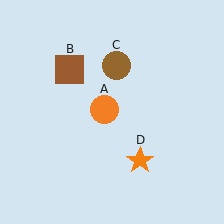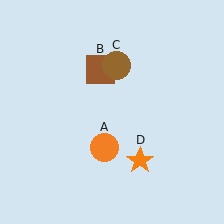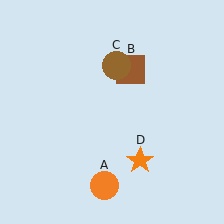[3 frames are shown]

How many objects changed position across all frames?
2 objects changed position: orange circle (object A), brown square (object B).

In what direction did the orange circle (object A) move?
The orange circle (object A) moved down.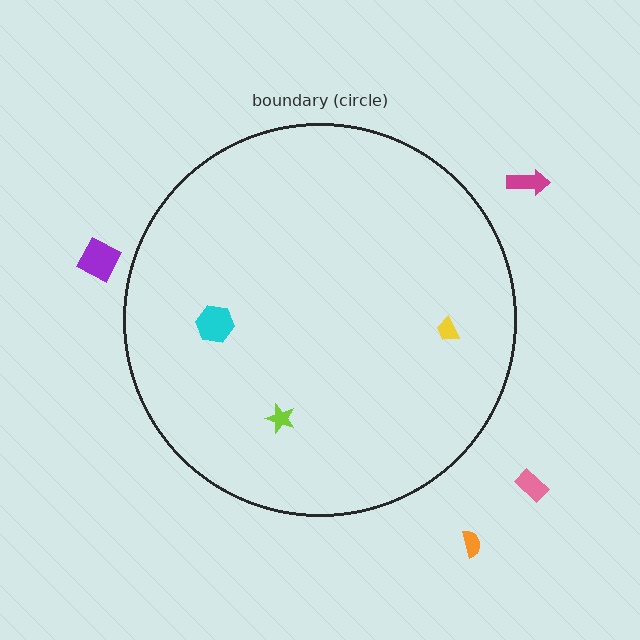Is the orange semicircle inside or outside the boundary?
Outside.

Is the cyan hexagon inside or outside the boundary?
Inside.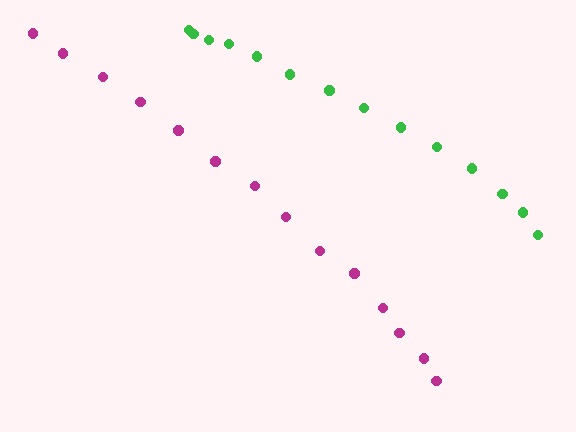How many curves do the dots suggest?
There are 2 distinct paths.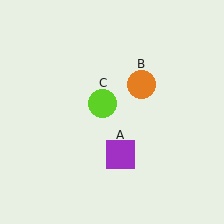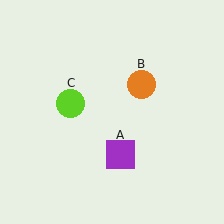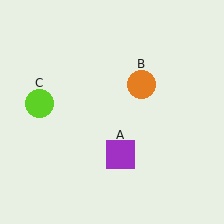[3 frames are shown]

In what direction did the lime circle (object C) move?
The lime circle (object C) moved left.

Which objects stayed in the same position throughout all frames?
Purple square (object A) and orange circle (object B) remained stationary.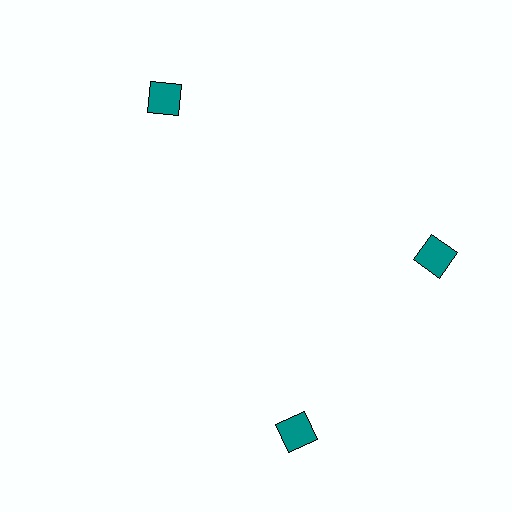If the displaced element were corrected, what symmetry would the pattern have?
It would have 3-fold rotational symmetry — the pattern would map onto itself every 120 degrees.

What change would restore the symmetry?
The symmetry would be restored by rotating it back into even spacing with its neighbors so that all 3 diamonds sit at equal angles and equal distance from the center.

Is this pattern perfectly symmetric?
No. The 3 teal diamonds are arranged in a ring, but one element near the 7 o'clock position is rotated out of alignment along the ring, breaking the 3-fold rotational symmetry.